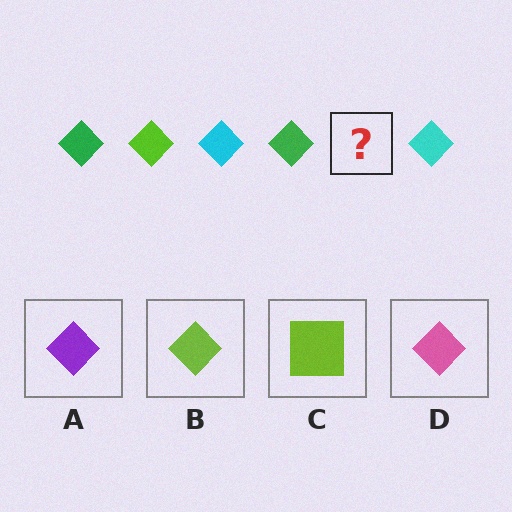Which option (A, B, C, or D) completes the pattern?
B.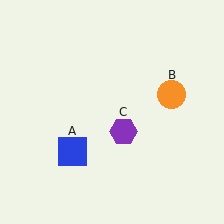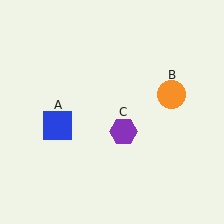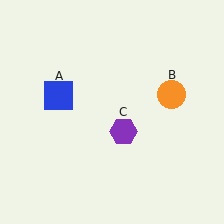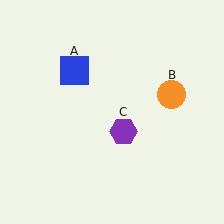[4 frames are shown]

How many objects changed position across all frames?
1 object changed position: blue square (object A).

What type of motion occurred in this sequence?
The blue square (object A) rotated clockwise around the center of the scene.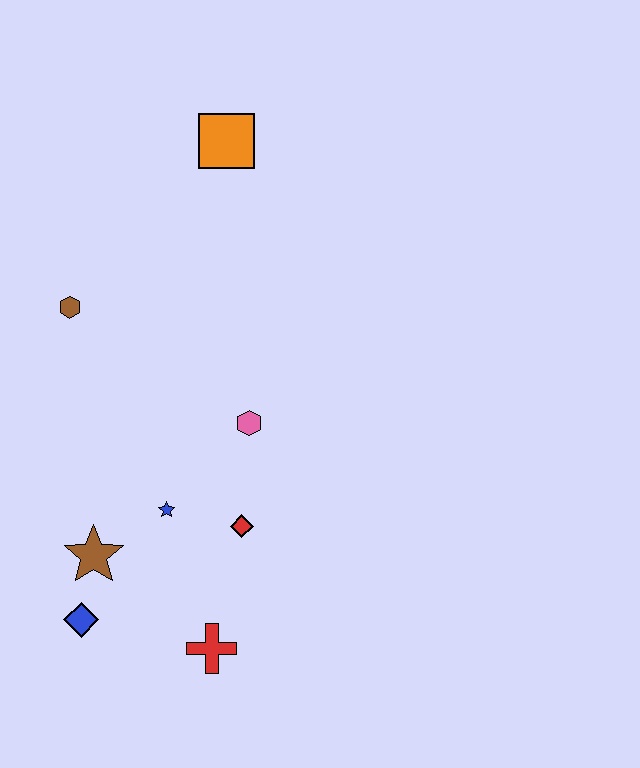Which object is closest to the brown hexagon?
The pink hexagon is closest to the brown hexagon.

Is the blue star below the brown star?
No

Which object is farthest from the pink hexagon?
The orange square is farthest from the pink hexagon.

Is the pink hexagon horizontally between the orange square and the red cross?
No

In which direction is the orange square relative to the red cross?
The orange square is above the red cross.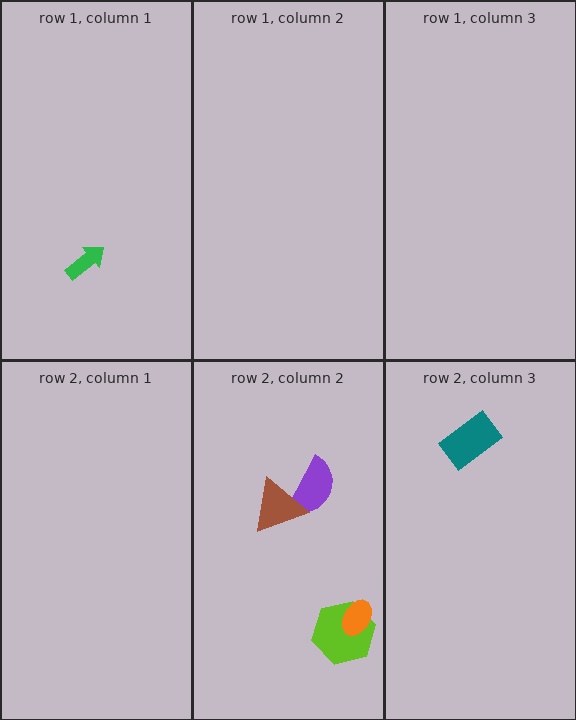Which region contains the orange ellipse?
The row 2, column 2 region.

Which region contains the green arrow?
The row 1, column 1 region.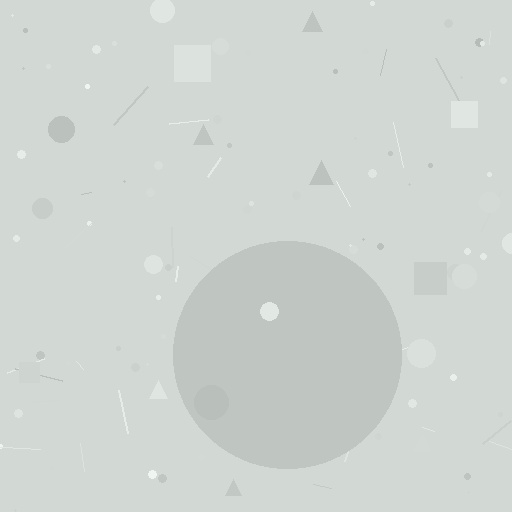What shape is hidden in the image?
A circle is hidden in the image.